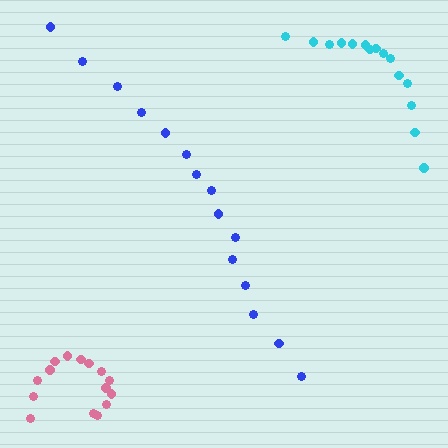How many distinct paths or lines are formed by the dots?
There are 3 distinct paths.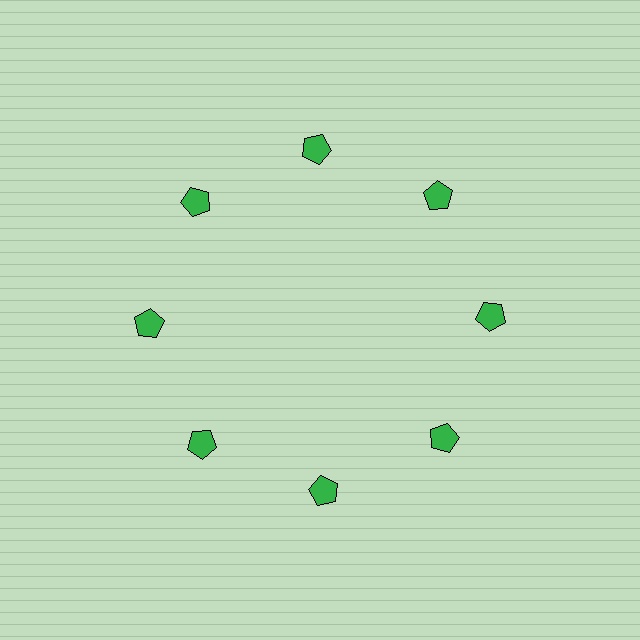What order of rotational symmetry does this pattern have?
This pattern has 8-fold rotational symmetry.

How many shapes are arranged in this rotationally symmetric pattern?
There are 8 shapes, arranged in 8 groups of 1.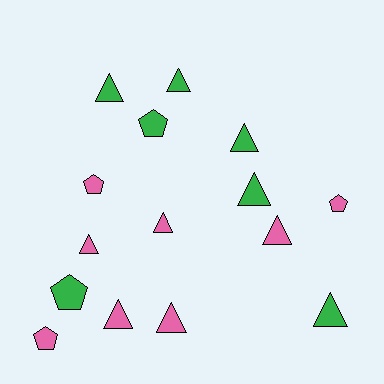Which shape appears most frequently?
Triangle, with 10 objects.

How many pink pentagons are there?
There are 3 pink pentagons.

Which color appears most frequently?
Pink, with 8 objects.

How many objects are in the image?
There are 15 objects.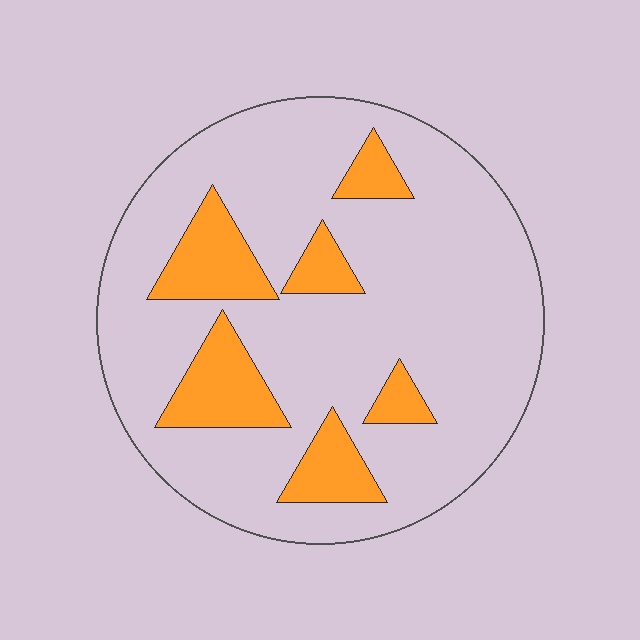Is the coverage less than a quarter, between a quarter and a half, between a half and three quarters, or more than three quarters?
Less than a quarter.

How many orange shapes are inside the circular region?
6.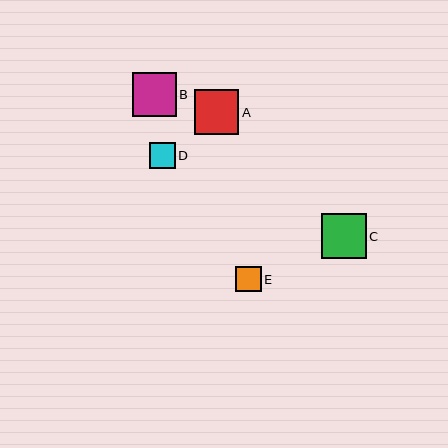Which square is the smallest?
Square E is the smallest with a size of approximately 25 pixels.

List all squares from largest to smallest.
From largest to smallest: C, A, B, D, E.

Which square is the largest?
Square C is the largest with a size of approximately 45 pixels.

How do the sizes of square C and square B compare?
Square C and square B are approximately the same size.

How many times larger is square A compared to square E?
Square A is approximately 1.8 times the size of square E.